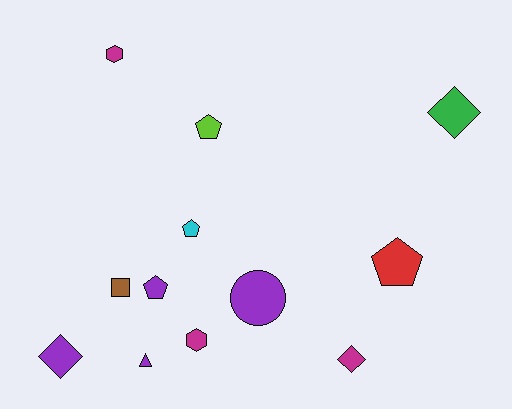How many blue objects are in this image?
There are no blue objects.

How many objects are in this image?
There are 12 objects.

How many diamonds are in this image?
There are 3 diamonds.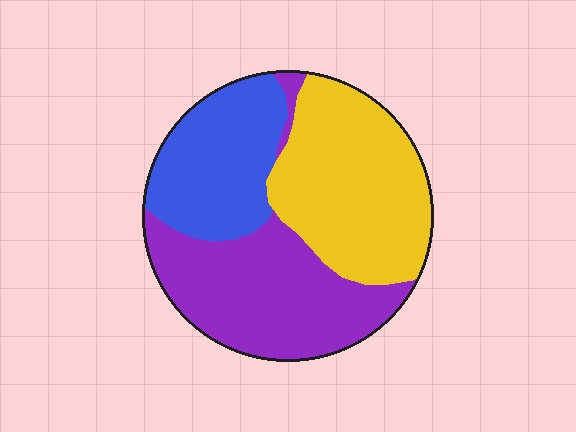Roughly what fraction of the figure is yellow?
Yellow covers roughly 35% of the figure.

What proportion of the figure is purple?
Purple takes up between a third and a half of the figure.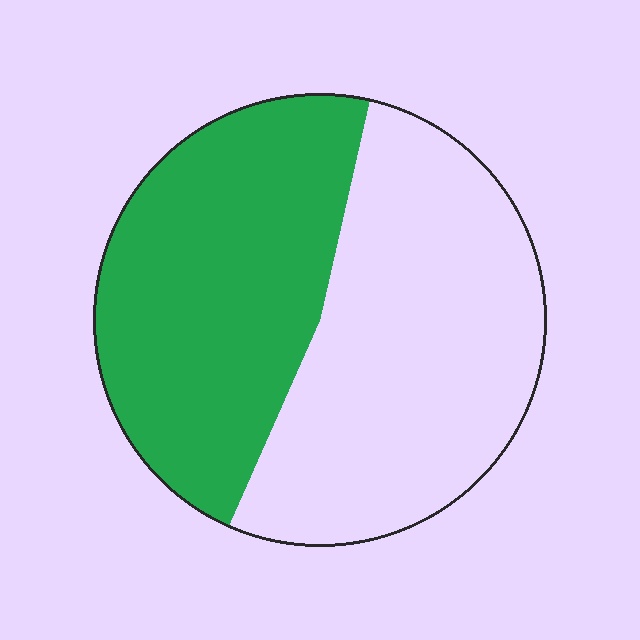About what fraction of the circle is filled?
About one half (1/2).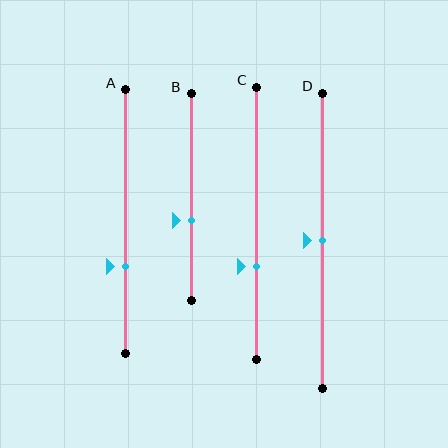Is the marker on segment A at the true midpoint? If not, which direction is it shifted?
No, the marker on segment A is shifted downward by about 17% of the segment length.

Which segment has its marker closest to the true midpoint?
Segment D has its marker closest to the true midpoint.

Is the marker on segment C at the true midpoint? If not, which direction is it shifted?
No, the marker on segment C is shifted downward by about 16% of the segment length.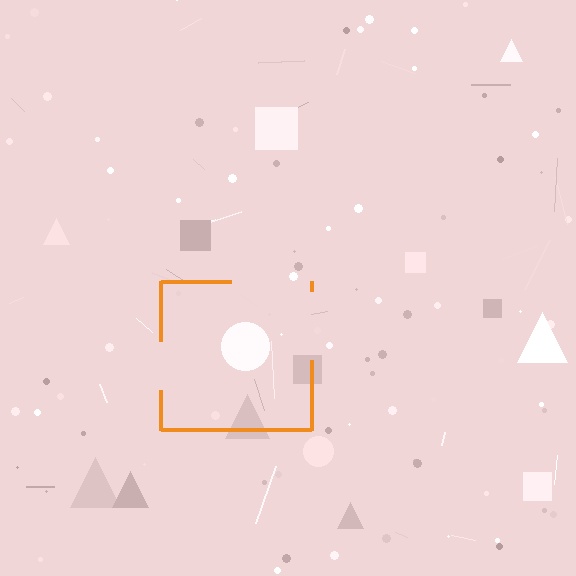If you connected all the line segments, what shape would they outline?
They would outline a square.